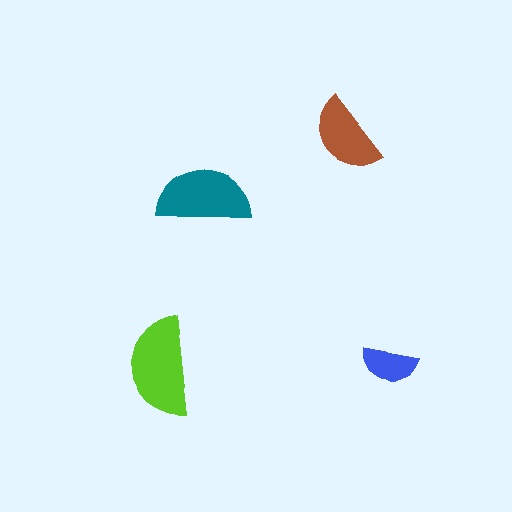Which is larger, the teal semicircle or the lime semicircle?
The lime one.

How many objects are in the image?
There are 4 objects in the image.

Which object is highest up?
The brown semicircle is topmost.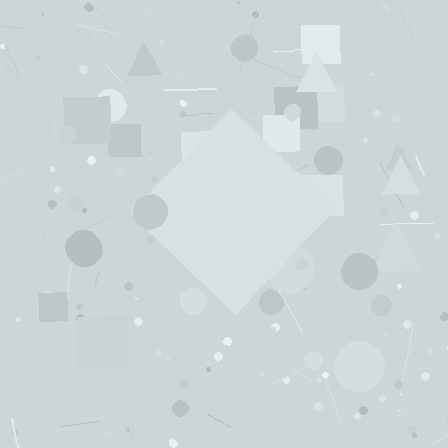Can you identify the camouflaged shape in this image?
The camouflaged shape is a diamond.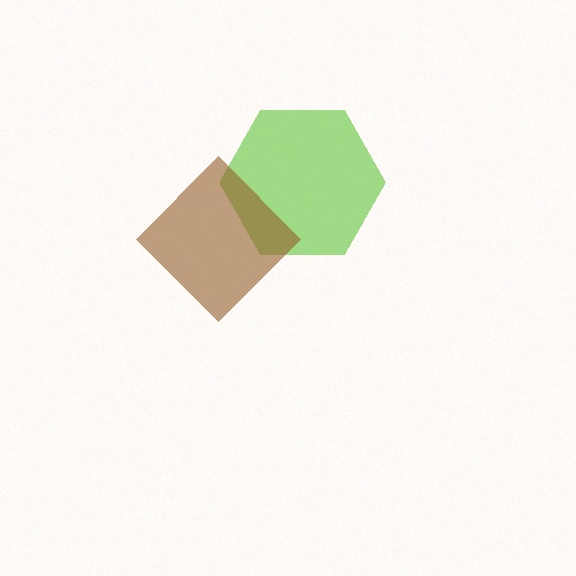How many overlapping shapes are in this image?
There are 2 overlapping shapes in the image.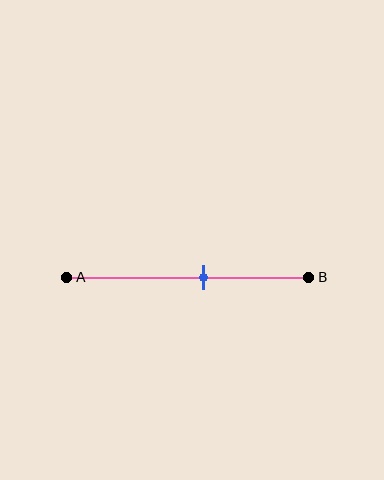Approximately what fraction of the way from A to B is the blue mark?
The blue mark is approximately 55% of the way from A to B.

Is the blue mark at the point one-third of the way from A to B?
No, the mark is at about 55% from A, not at the 33% one-third point.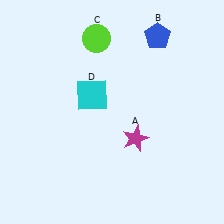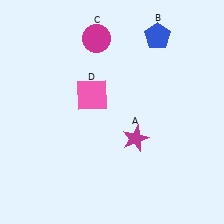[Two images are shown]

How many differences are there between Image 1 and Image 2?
There are 2 differences between the two images.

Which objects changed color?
C changed from lime to magenta. D changed from cyan to pink.